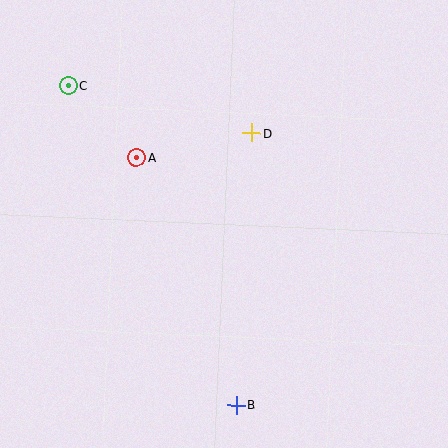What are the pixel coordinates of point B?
Point B is at (236, 405).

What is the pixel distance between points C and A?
The distance between C and A is 99 pixels.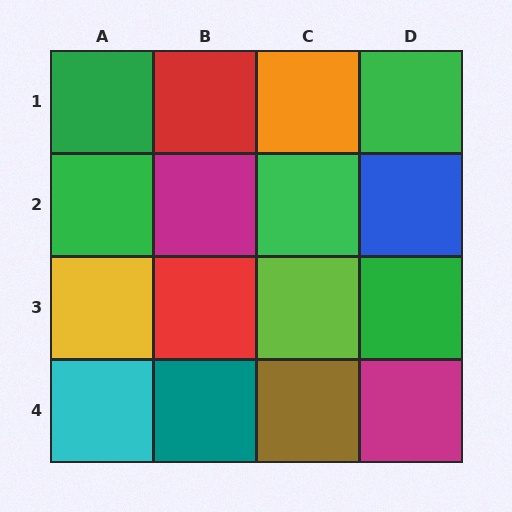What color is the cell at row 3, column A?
Yellow.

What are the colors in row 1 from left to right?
Green, red, orange, green.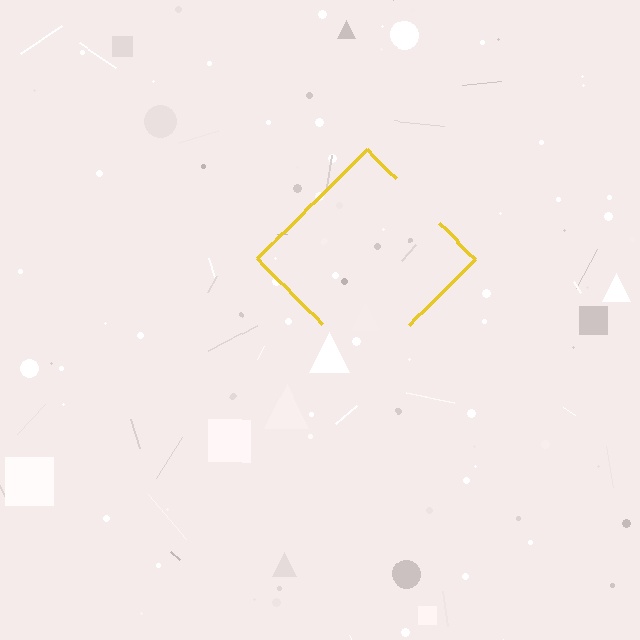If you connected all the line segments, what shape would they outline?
They would outline a diamond.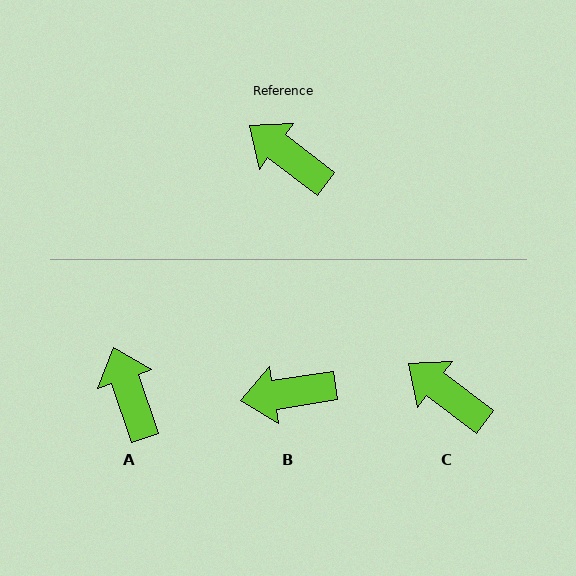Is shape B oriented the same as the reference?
No, it is off by about 46 degrees.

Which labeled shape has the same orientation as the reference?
C.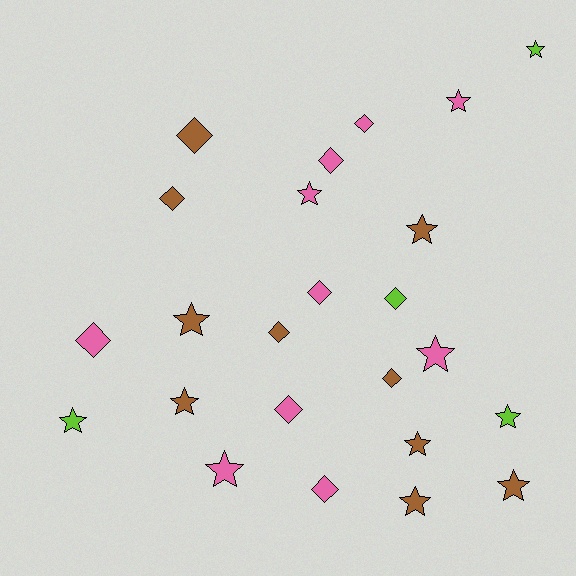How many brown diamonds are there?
There are 4 brown diamonds.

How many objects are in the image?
There are 24 objects.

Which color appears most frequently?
Brown, with 10 objects.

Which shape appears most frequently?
Star, with 13 objects.